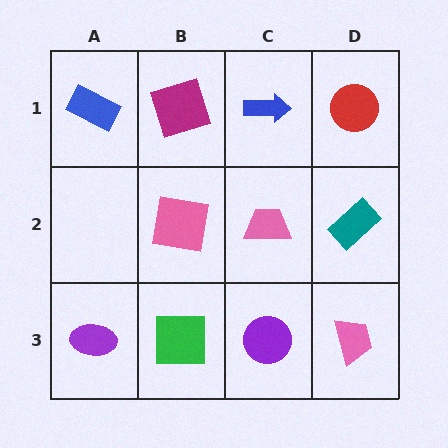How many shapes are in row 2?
3 shapes.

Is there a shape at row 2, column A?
No, that cell is empty.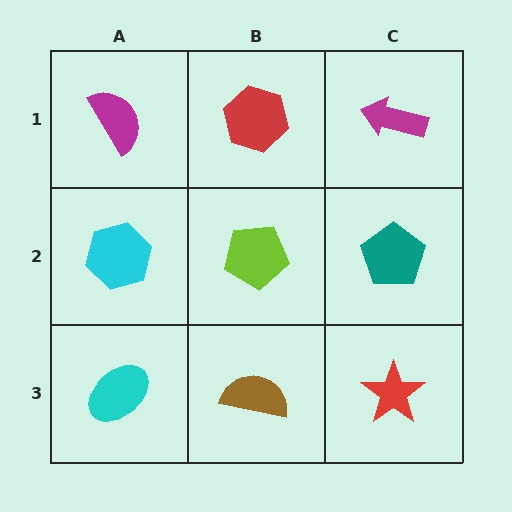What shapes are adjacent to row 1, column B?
A lime pentagon (row 2, column B), a magenta semicircle (row 1, column A), a magenta arrow (row 1, column C).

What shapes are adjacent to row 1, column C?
A teal pentagon (row 2, column C), a red hexagon (row 1, column B).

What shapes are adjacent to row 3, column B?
A lime pentagon (row 2, column B), a cyan ellipse (row 3, column A), a red star (row 3, column C).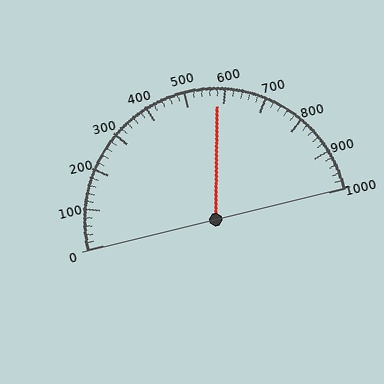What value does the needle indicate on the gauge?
The needle indicates approximately 580.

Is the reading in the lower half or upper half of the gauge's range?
The reading is in the upper half of the range (0 to 1000).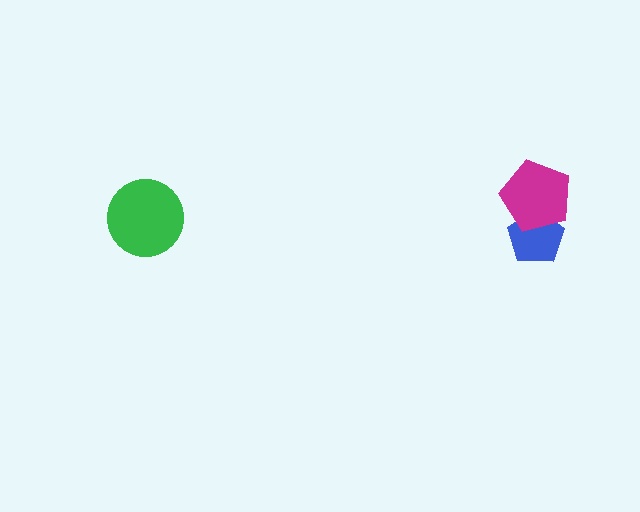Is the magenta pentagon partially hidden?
No, no other shape covers it.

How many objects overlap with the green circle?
0 objects overlap with the green circle.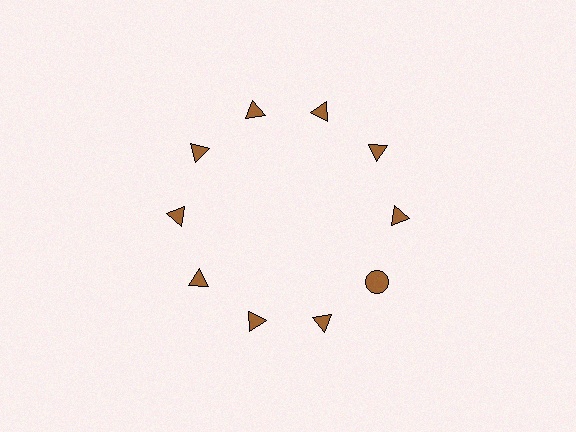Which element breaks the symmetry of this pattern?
The brown circle at roughly the 4 o'clock position breaks the symmetry. All other shapes are brown triangles.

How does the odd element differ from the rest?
It has a different shape: circle instead of triangle.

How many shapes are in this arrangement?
There are 10 shapes arranged in a ring pattern.